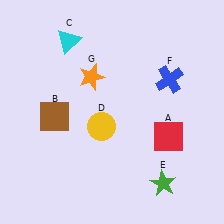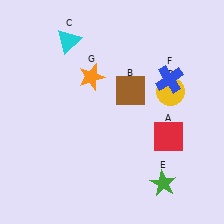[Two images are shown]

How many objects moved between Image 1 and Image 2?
2 objects moved between the two images.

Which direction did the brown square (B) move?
The brown square (B) moved right.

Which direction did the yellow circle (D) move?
The yellow circle (D) moved right.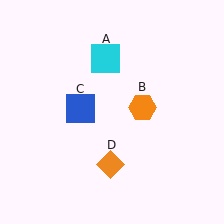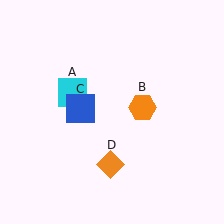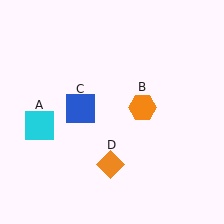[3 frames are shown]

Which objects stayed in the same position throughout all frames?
Orange hexagon (object B) and blue square (object C) and orange diamond (object D) remained stationary.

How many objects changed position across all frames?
1 object changed position: cyan square (object A).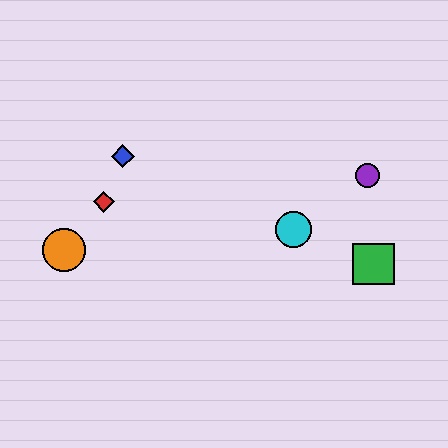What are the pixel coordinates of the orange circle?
The orange circle is at (64, 250).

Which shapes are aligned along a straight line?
The blue diamond, the green square, the yellow square, the cyan circle are aligned along a straight line.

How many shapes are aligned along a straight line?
4 shapes (the blue diamond, the green square, the yellow square, the cyan circle) are aligned along a straight line.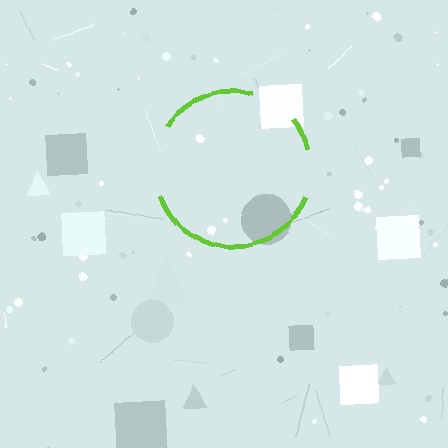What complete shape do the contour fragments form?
The contour fragments form a circle.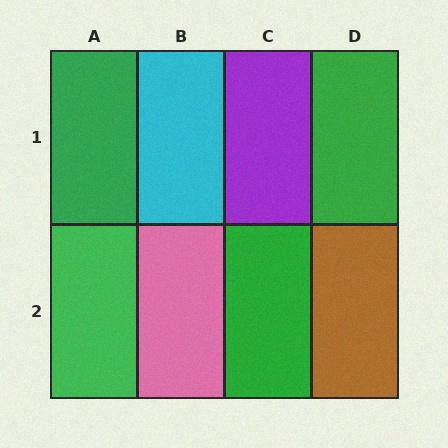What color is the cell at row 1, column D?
Green.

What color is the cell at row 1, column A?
Green.